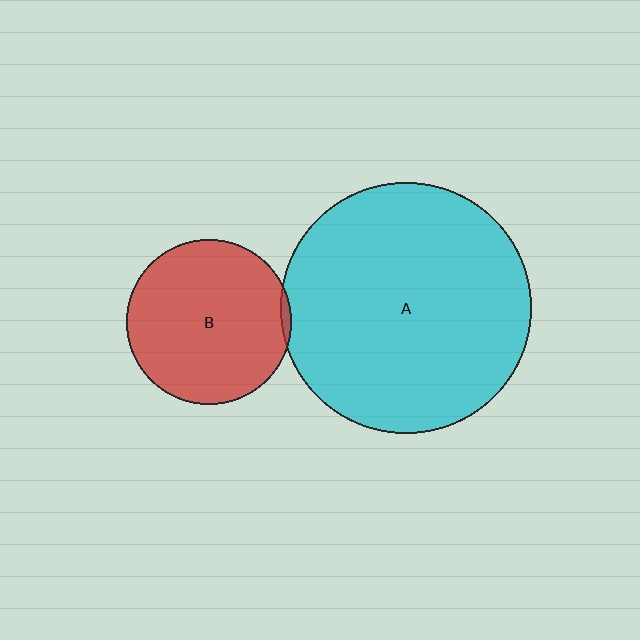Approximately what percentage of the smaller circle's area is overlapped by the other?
Approximately 5%.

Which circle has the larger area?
Circle A (cyan).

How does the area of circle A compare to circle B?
Approximately 2.3 times.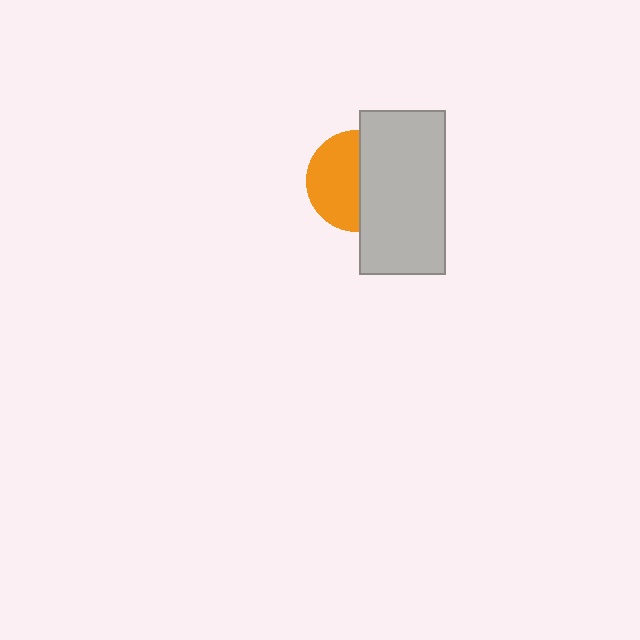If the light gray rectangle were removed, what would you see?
You would see the complete orange circle.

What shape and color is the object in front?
The object in front is a light gray rectangle.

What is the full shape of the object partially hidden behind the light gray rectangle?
The partially hidden object is an orange circle.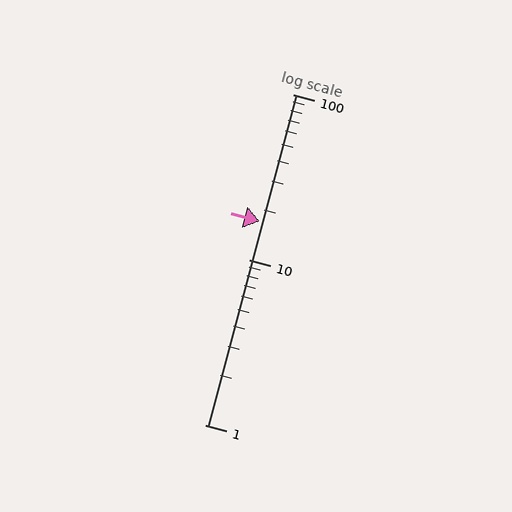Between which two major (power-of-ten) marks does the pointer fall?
The pointer is between 10 and 100.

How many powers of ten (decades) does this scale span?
The scale spans 2 decades, from 1 to 100.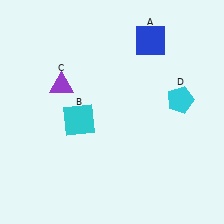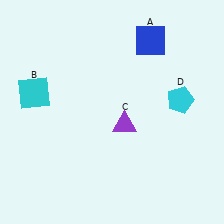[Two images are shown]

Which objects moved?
The objects that moved are: the cyan square (B), the purple triangle (C).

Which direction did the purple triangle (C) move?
The purple triangle (C) moved right.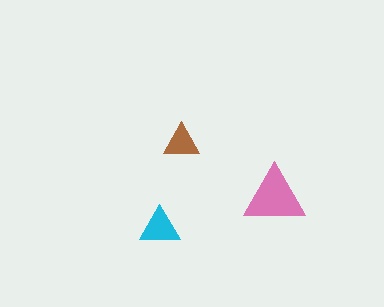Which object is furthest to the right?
The pink triangle is rightmost.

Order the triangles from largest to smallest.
the pink one, the cyan one, the brown one.